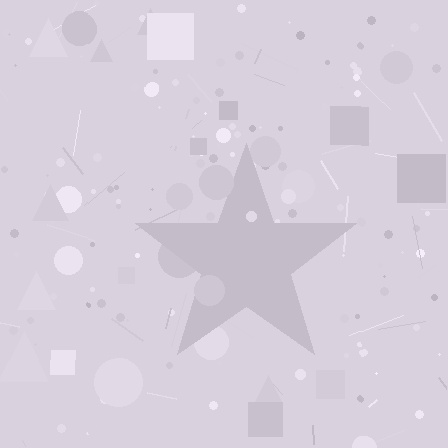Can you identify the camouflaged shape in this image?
The camouflaged shape is a star.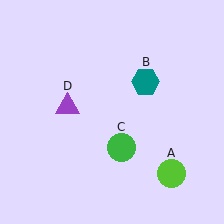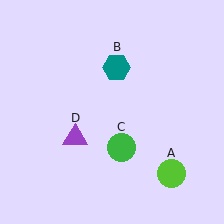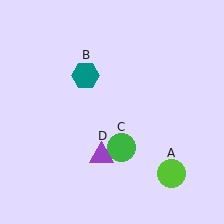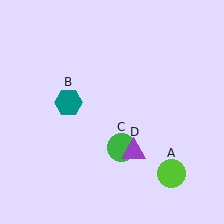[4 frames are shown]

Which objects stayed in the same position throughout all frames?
Lime circle (object A) and green circle (object C) remained stationary.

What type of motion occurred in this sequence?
The teal hexagon (object B), purple triangle (object D) rotated counterclockwise around the center of the scene.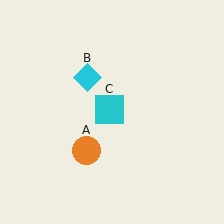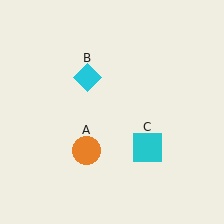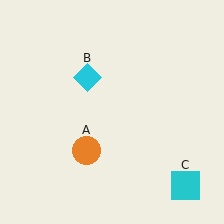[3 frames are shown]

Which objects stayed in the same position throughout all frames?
Orange circle (object A) and cyan diamond (object B) remained stationary.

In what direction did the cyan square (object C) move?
The cyan square (object C) moved down and to the right.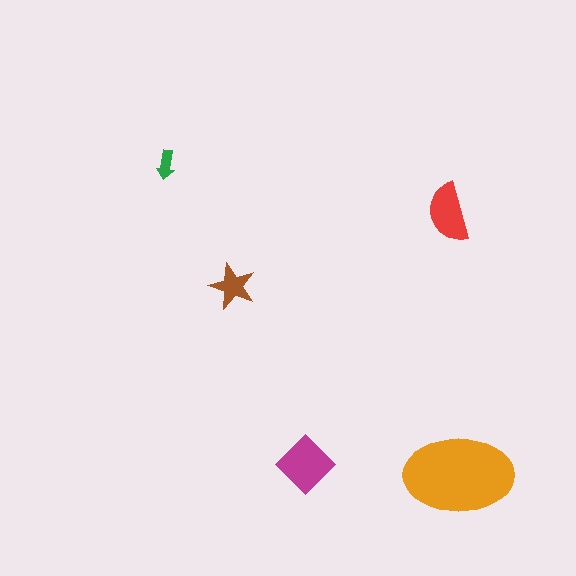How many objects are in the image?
There are 5 objects in the image.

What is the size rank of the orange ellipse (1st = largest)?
1st.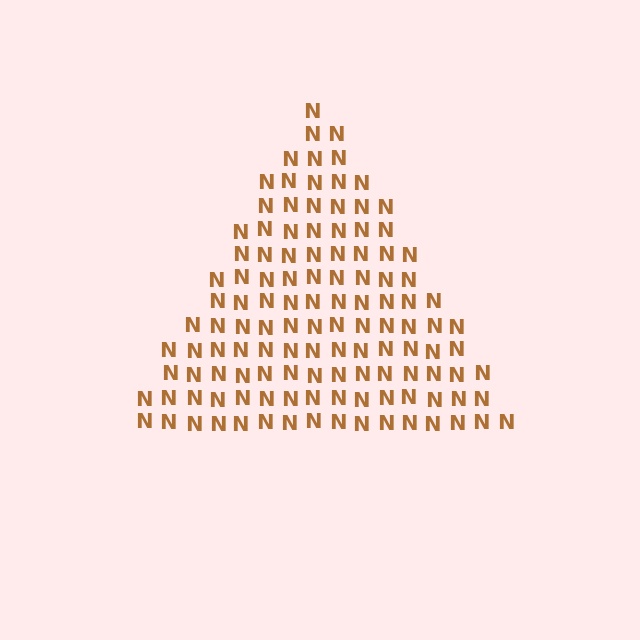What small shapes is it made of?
It is made of small letter N's.